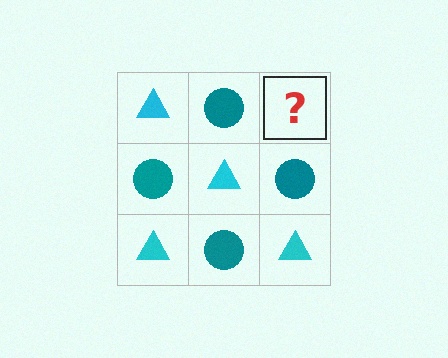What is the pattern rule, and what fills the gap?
The rule is that it alternates cyan triangle and teal circle in a checkerboard pattern. The gap should be filled with a cyan triangle.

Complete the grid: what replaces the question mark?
The question mark should be replaced with a cyan triangle.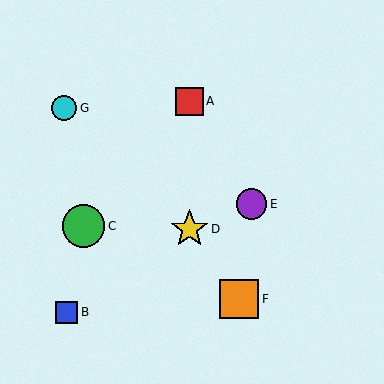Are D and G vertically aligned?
No, D is at x≈189 and G is at x≈64.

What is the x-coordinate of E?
Object E is at x≈251.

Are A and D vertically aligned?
Yes, both are at x≈189.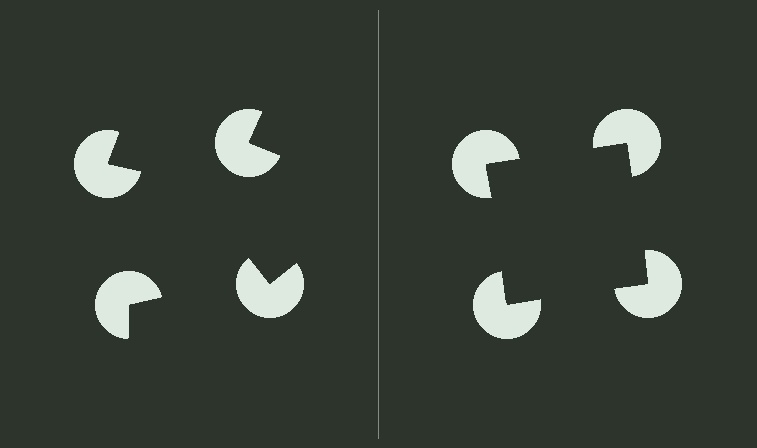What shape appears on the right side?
An illusory square.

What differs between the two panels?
The pac-man discs are positioned identically on both sides; only the wedge orientations differ. On the right they align to a square; on the left they are misaligned.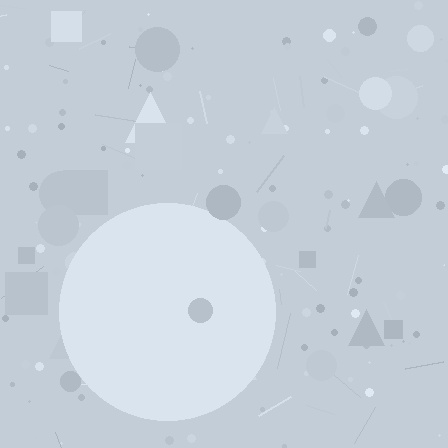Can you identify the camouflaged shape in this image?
The camouflaged shape is a circle.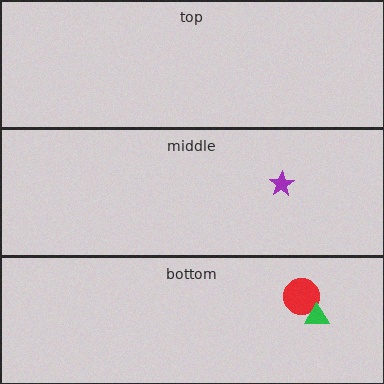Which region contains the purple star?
The middle region.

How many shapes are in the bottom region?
2.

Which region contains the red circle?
The bottom region.